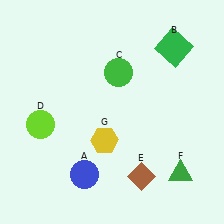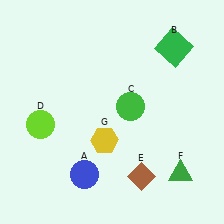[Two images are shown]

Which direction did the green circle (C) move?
The green circle (C) moved down.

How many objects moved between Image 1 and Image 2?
1 object moved between the two images.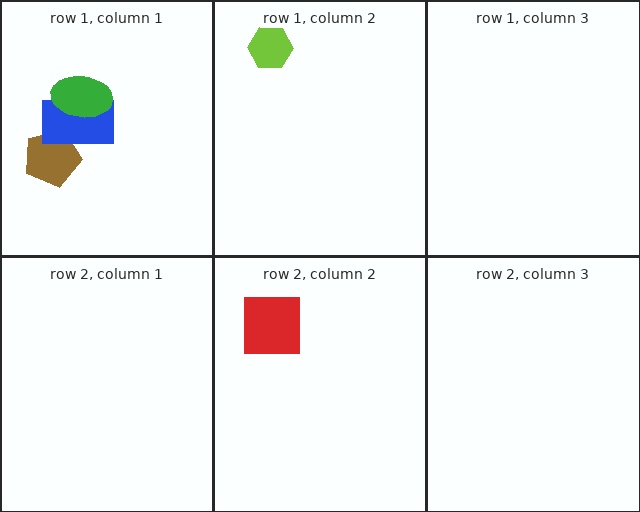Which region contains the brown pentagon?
The row 1, column 1 region.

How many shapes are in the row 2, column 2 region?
1.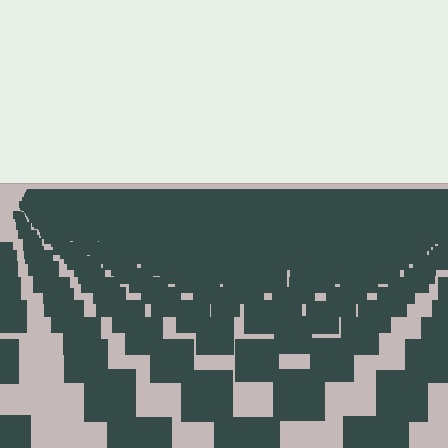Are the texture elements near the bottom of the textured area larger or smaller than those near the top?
Larger. Near the bottom, elements are closer to the viewer and appear at a bigger on-screen size.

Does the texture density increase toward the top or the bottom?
Density increases toward the top.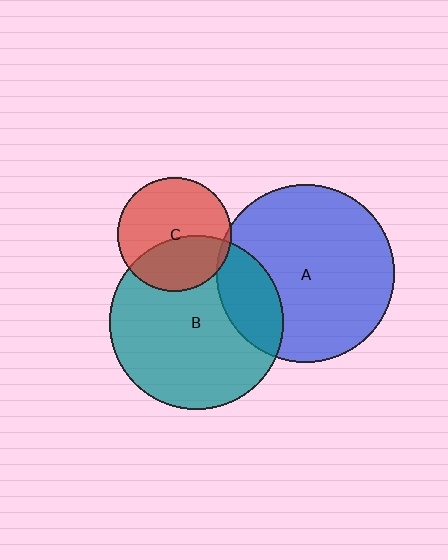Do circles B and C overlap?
Yes.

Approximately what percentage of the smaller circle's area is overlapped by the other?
Approximately 40%.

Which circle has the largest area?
Circle A (blue).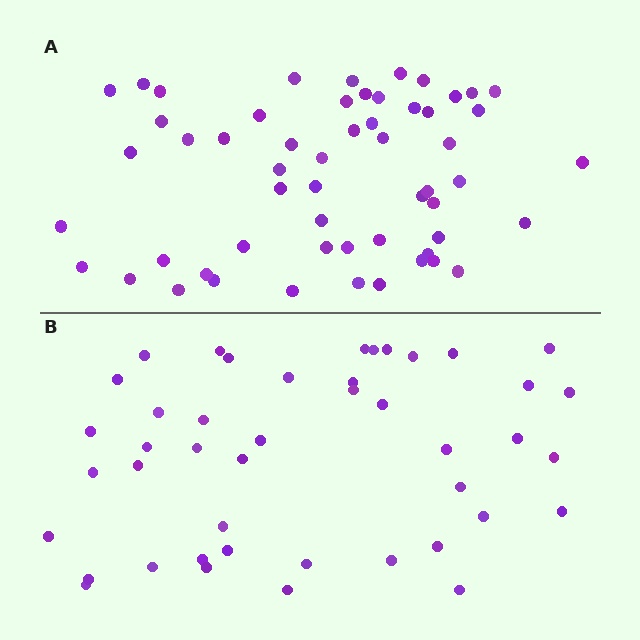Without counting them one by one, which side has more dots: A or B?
Region A (the top region) has more dots.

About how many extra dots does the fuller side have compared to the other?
Region A has roughly 12 or so more dots than region B.